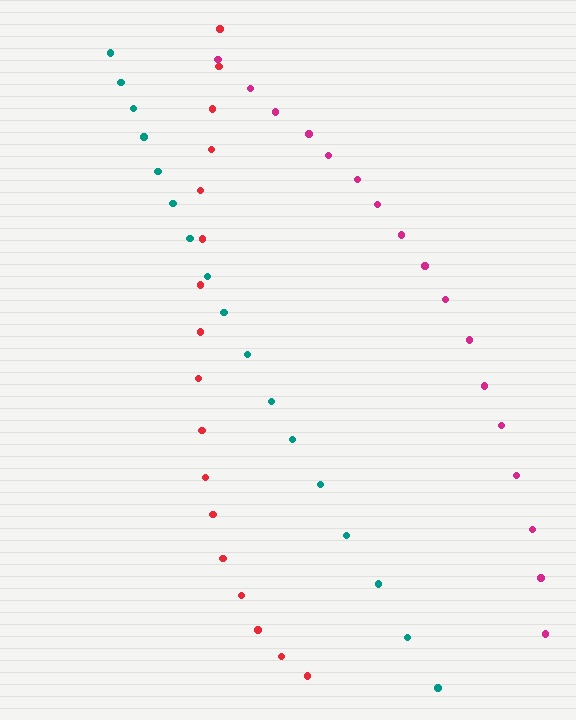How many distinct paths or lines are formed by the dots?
There are 3 distinct paths.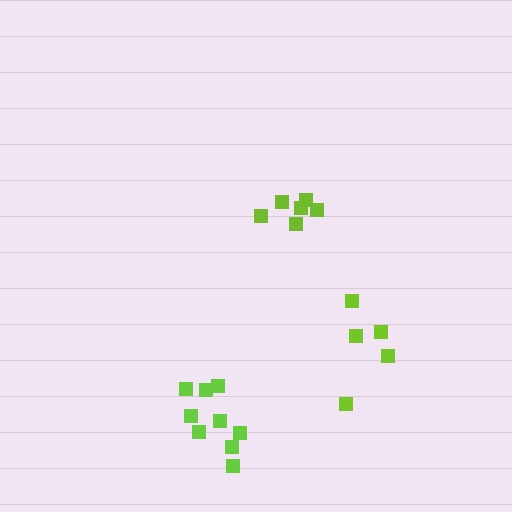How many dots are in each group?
Group 1: 9 dots, Group 2: 6 dots, Group 3: 5 dots (20 total).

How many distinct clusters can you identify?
There are 3 distinct clusters.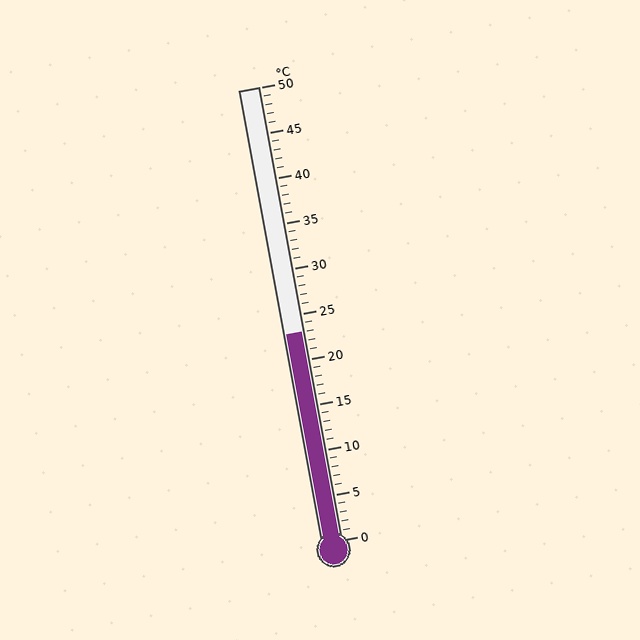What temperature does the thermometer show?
The thermometer shows approximately 23°C.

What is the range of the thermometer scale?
The thermometer scale ranges from 0°C to 50°C.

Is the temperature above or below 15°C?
The temperature is above 15°C.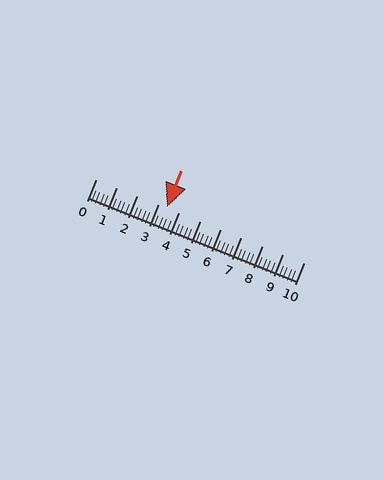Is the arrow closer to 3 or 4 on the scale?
The arrow is closer to 3.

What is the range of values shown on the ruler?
The ruler shows values from 0 to 10.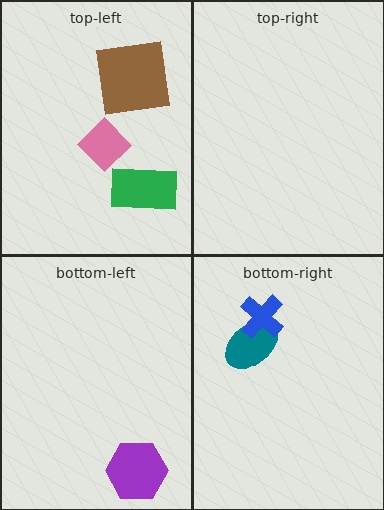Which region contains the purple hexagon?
The bottom-left region.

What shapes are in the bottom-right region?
The teal ellipse, the blue cross.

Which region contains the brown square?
The top-left region.